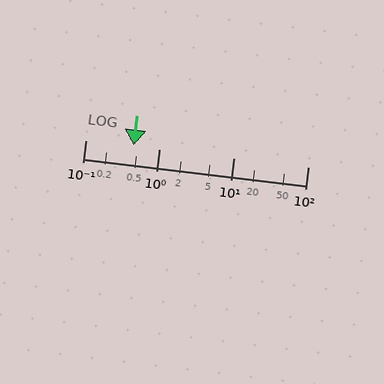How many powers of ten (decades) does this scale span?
The scale spans 3 decades, from 0.1 to 100.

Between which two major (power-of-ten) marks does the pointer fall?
The pointer is between 0.1 and 1.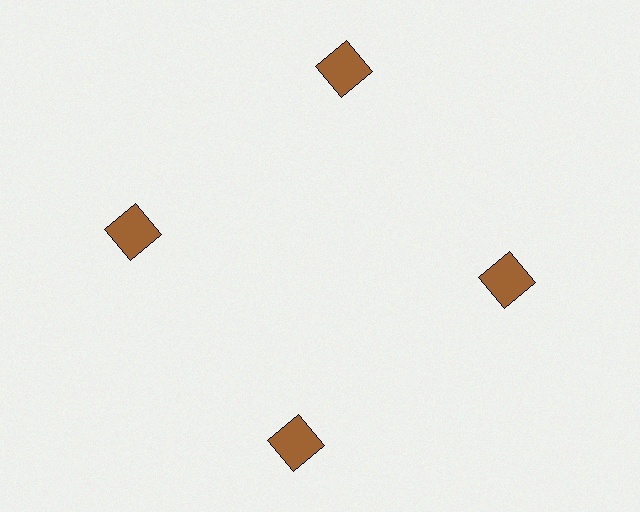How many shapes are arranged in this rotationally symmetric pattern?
There are 4 shapes, arranged in 4 groups of 1.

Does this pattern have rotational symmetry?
Yes, this pattern has 4-fold rotational symmetry. It looks the same after rotating 90 degrees around the center.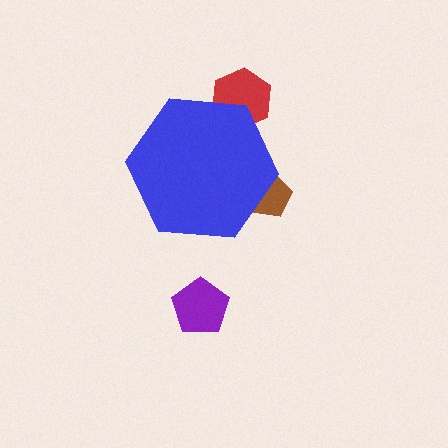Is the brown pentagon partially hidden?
Yes, the brown pentagon is partially hidden behind the blue hexagon.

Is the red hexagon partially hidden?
Yes, the red hexagon is partially hidden behind the blue hexagon.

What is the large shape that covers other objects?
A blue hexagon.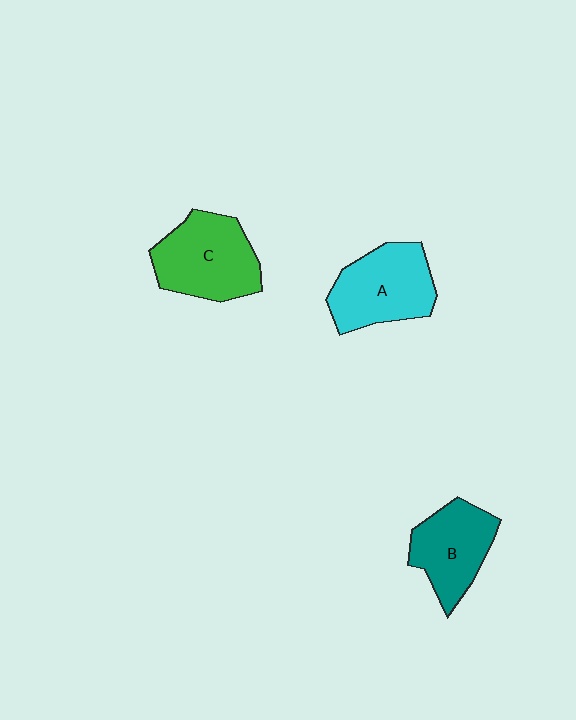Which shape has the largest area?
Shape C (green).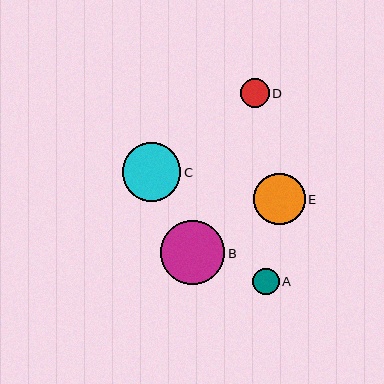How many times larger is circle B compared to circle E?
Circle B is approximately 1.3 times the size of circle E.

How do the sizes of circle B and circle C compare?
Circle B and circle C are approximately the same size.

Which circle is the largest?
Circle B is the largest with a size of approximately 64 pixels.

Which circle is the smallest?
Circle A is the smallest with a size of approximately 26 pixels.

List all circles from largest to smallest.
From largest to smallest: B, C, E, D, A.